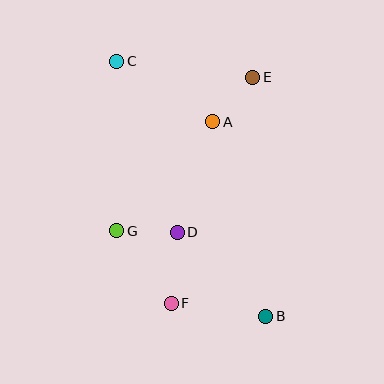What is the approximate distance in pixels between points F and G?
The distance between F and G is approximately 91 pixels.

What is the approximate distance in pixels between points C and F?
The distance between C and F is approximately 248 pixels.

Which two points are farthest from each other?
Points B and C are farthest from each other.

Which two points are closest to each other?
Points A and E are closest to each other.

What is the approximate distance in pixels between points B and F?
The distance between B and F is approximately 96 pixels.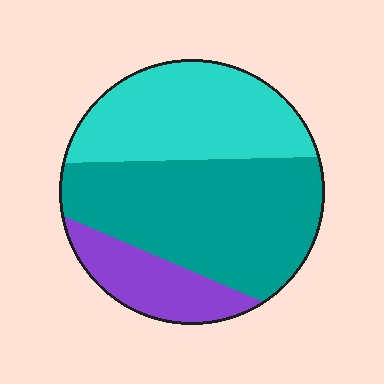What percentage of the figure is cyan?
Cyan takes up about one third (1/3) of the figure.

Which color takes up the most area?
Teal, at roughly 50%.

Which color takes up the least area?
Purple, at roughly 15%.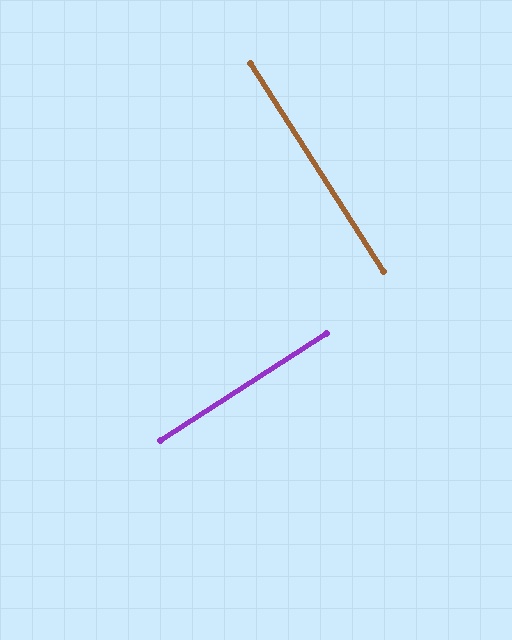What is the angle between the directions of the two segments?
Approximately 90 degrees.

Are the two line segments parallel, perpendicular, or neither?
Perpendicular — they meet at approximately 90°.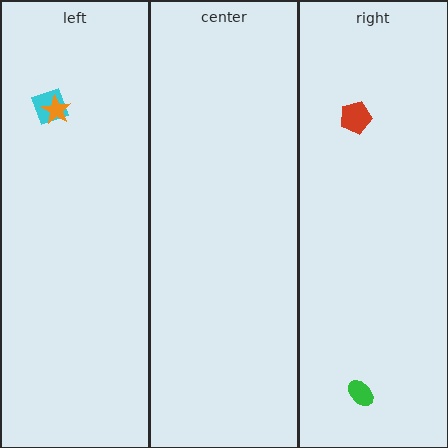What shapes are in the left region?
The cyan diamond, the orange star.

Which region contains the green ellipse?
The right region.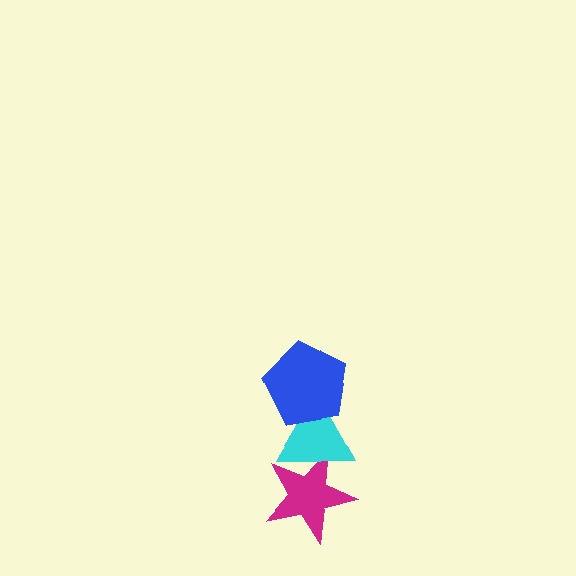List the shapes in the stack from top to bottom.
From top to bottom: the blue pentagon, the cyan triangle, the magenta star.